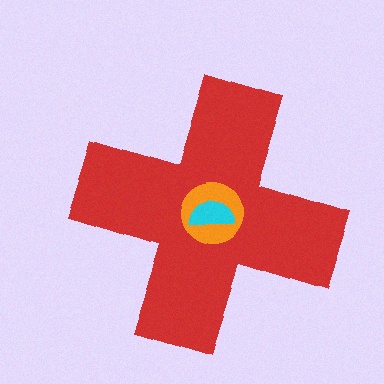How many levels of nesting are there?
3.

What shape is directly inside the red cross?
The orange circle.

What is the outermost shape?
The red cross.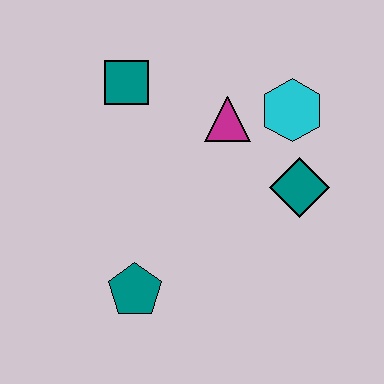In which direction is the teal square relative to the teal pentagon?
The teal square is above the teal pentagon.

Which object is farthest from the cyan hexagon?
The teal pentagon is farthest from the cyan hexagon.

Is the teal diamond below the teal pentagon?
No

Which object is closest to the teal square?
The magenta triangle is closest to the teal square.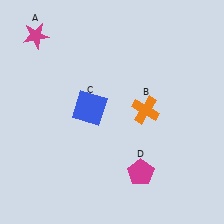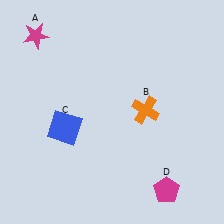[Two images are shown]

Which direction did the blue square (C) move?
The blue square (C) moved left.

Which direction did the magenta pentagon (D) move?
The magenta pentagon (D) moved right.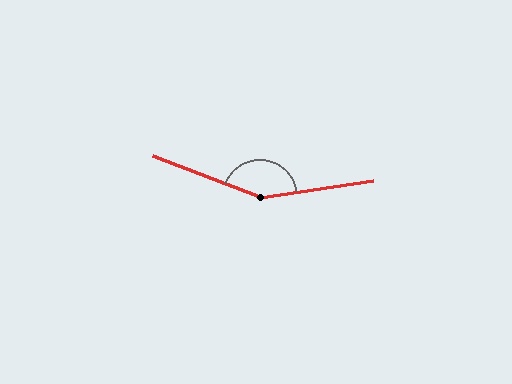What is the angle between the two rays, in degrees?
Approximately 151 degrees.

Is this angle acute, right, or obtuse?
It is obtuse.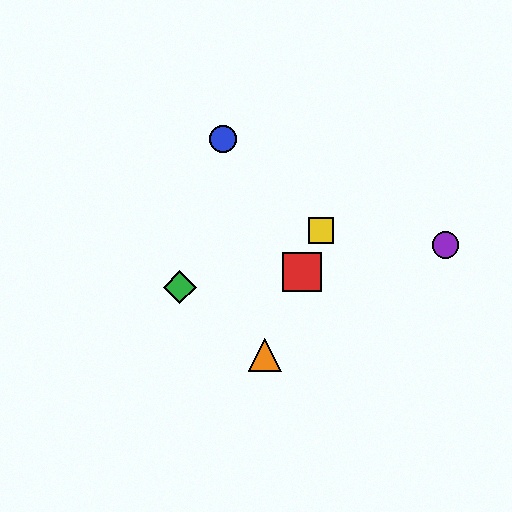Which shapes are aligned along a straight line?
The red square, the yellow square, the orange triangle are aligned along a straight line.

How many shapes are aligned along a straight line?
3 shapes (the red square, the yellow square, the orange triangle) are aligned along a straight line.